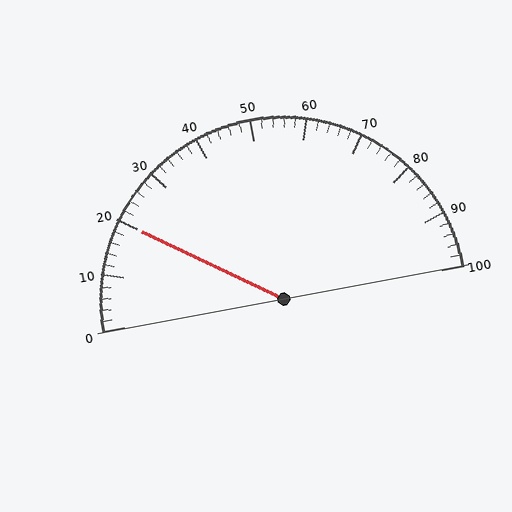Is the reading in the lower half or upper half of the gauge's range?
The reading is in the lower half of the range (0 to 100).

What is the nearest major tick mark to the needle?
The nearest major tick mark is 20.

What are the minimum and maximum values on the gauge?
The gauge ranges from 0 to 100.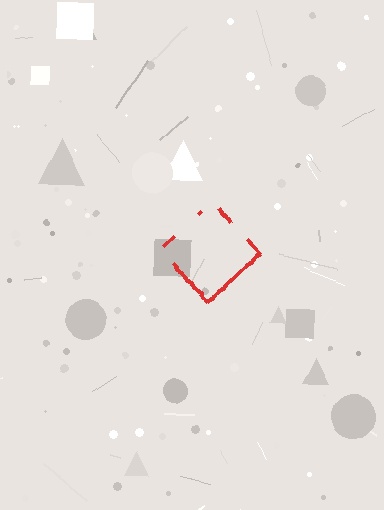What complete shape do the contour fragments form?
The contour fragments form a diamond.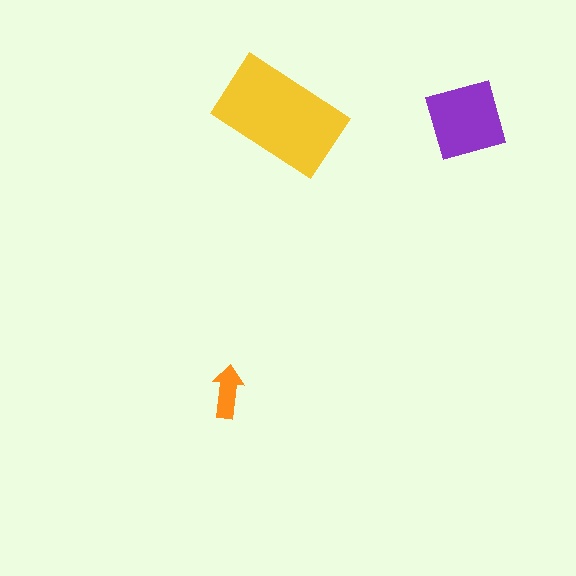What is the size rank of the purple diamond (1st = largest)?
2nd.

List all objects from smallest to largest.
The orange arrow, the purple diamond, the yellow rectangle.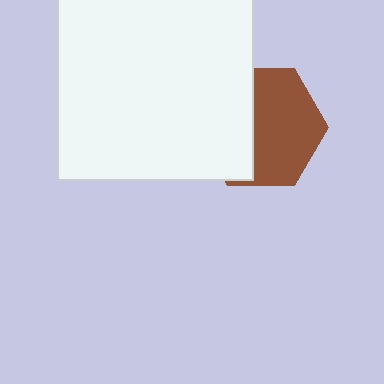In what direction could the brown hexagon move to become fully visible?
The brown hexagon could move right. That would shift it out from behind the white square entirely.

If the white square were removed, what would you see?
You would see the complete brown hexagon.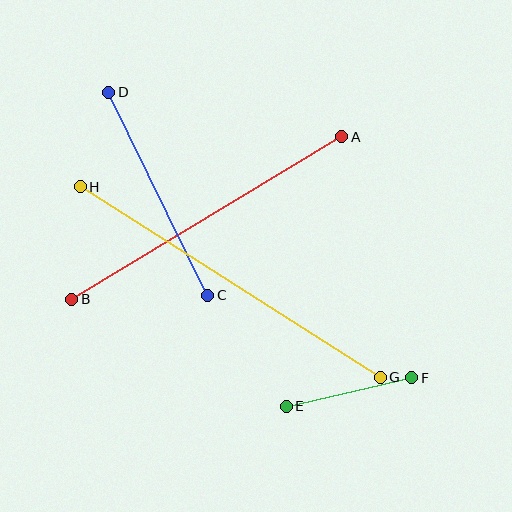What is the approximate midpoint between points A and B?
The midpoint is at approximately (207, 218) pixels.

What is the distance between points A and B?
The distance is approximately 315 pixels.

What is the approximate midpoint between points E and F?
The midpoint is at approximately (349, 392) pixels.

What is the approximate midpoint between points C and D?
The midpoint is at approximately (158, 194) pixels.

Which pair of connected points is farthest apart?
Points G and H are farthest apart.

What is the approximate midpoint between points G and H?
The midpoint is at approximately (230, 282) pixels.